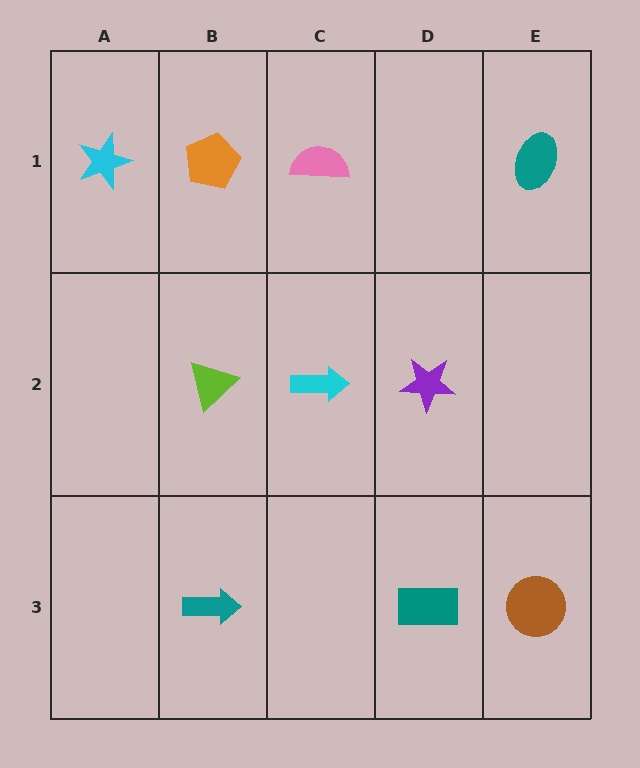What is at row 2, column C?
A cyan arrow.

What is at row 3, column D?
A teal rectangle.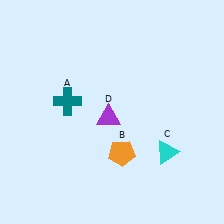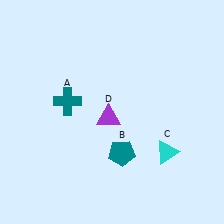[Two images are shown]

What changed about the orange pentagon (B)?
In Image 1, B is orange. In Image 2, it changed to teal.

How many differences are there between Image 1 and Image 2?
There is 1 difference between the two images.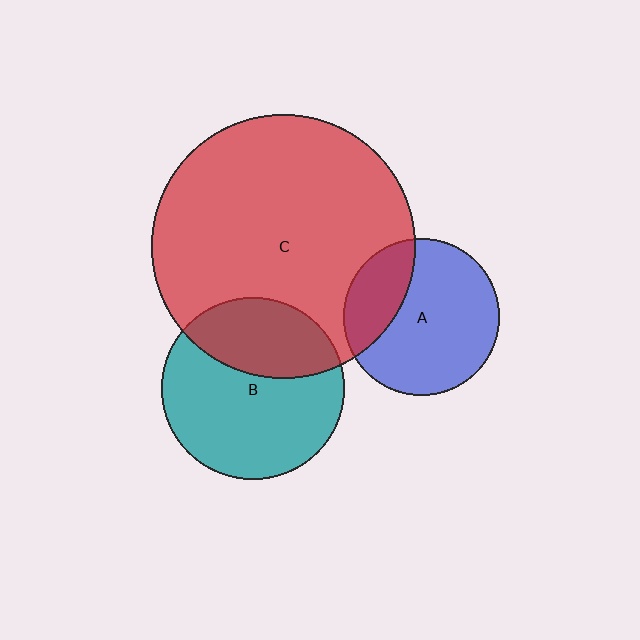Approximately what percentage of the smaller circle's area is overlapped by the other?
Approximately 25%.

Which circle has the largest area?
Circle C (red).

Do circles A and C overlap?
Yes.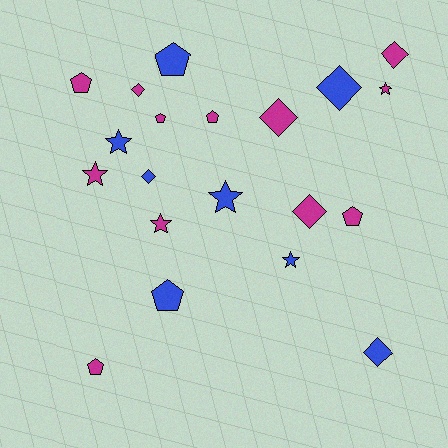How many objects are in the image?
There are 20 objects.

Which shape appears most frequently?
Diamond, with 7 objects.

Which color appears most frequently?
Magenta, with 12 objects.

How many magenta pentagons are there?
There are 5 magenta pentagons.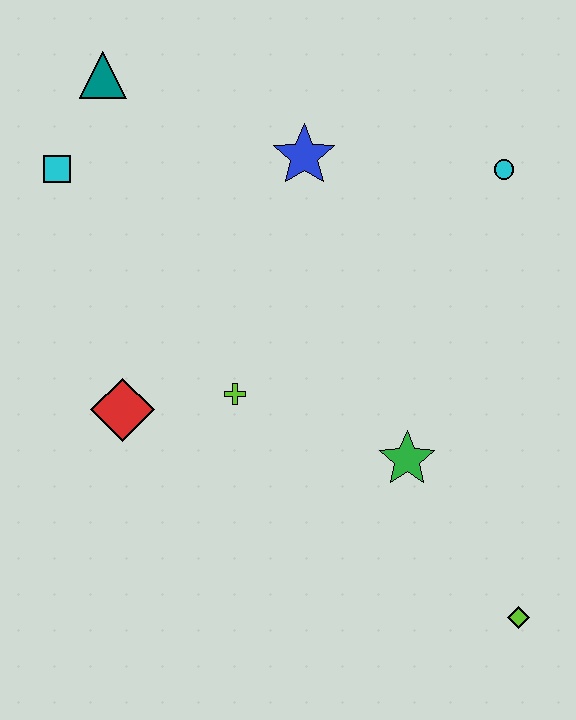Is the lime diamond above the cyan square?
No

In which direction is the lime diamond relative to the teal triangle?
The lime diamond is below the teal triangle.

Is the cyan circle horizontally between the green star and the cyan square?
No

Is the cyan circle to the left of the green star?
No